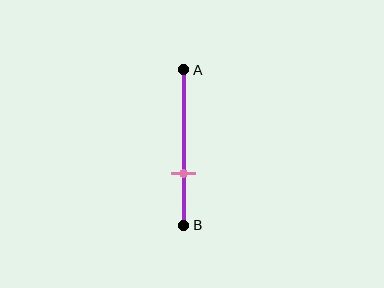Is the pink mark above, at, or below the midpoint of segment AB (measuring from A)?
The pink mark is below the midpoint of segment AB.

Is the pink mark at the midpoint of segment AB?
No, the mark is at about 65% from A, not at the 50% midpoint.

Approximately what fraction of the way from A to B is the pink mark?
The pink mark is approximately 65% of the way from A to B.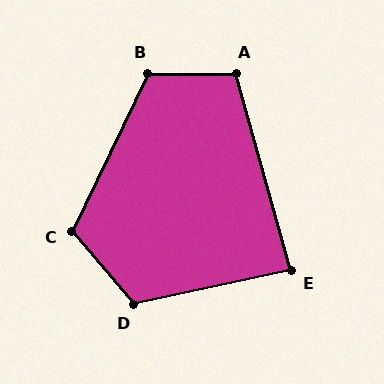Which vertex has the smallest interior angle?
E, at approximately 86 degrees.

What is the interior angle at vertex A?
Approximately 106 degrees (obtuse).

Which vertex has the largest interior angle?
D, at approximately 118 degrees.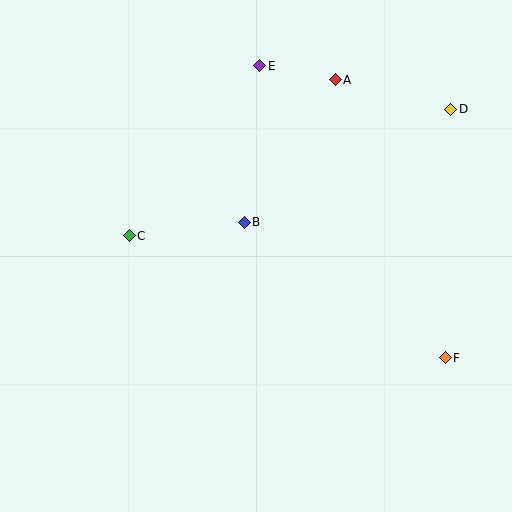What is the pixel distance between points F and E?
The distance between F and E is 346 pixels.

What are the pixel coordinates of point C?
Point C is at (129, 236).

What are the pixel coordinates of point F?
Point F is at (445, 358).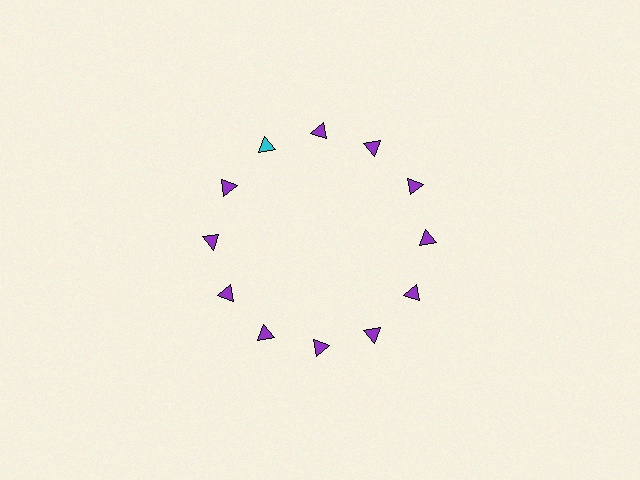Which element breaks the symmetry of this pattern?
The cyan triangle at roughly the 11 o'clock position breaks the symmetry. All other shapes are purple triangles.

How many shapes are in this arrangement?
There are 12 shapes arranged in a ring pattern.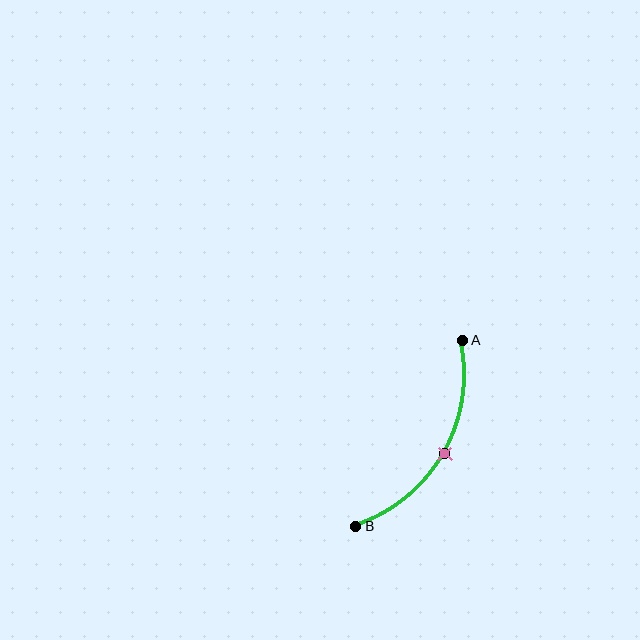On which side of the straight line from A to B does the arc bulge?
The arc bulges to the right of the straight line connecting A and B.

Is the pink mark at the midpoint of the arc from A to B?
Yes. The pink mark lies on the arc at equal arc-length from both A and B — it is the arc midpoint.